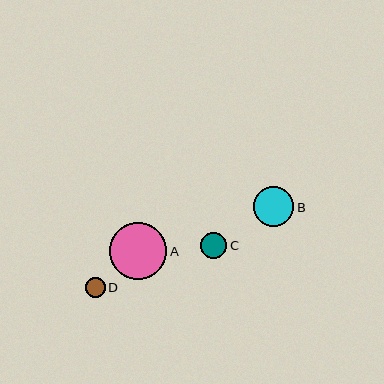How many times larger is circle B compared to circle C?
Circle B is approximately 1.5 times the size of circle C.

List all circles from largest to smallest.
From largest to smallest: A, B, C, D.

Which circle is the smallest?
Circle D is the smallest with a size of approximately 20 pixels.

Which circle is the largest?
Circle A is the largest with a size of approximately 57 pixels.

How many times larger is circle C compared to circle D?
Circle C is approximately 1.3 times the size of circle D.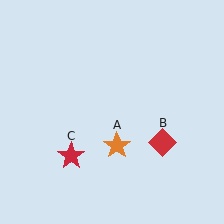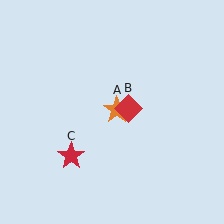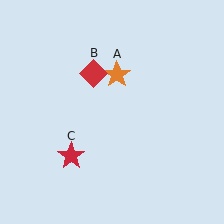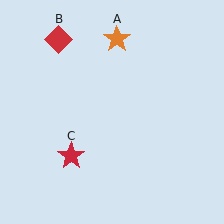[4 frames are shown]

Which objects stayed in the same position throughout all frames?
Red star (object C) remained stationary.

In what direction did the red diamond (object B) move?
The red diamond (object B) moved up and to the left.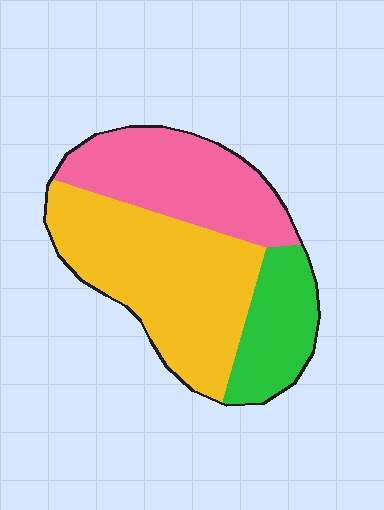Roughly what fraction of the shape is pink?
Pink covers about 30% of the shape.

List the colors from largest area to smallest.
From largest to smallest: yellow, pink, green.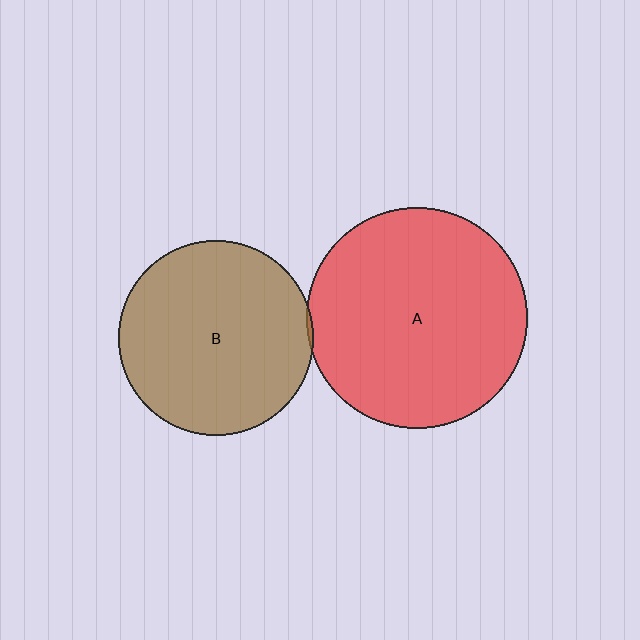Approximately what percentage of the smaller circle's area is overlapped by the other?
Approximately 5%.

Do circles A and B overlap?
Yes.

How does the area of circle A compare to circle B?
Approximately 1.3 times.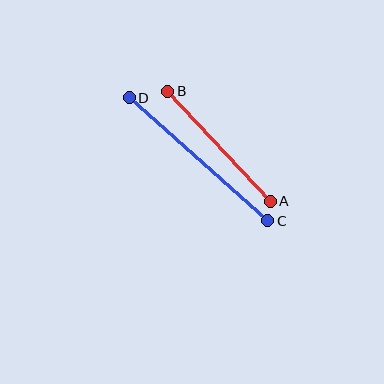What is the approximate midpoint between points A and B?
The midpoint is at approximately (219, 146) pixels.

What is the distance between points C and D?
The distance is approximately 185 pixels.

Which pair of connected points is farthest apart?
Points C and D are farthest apart.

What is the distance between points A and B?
The distance is approximately 150 pixels.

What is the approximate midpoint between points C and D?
The midpoint is at approximately (199, 159) pixels.